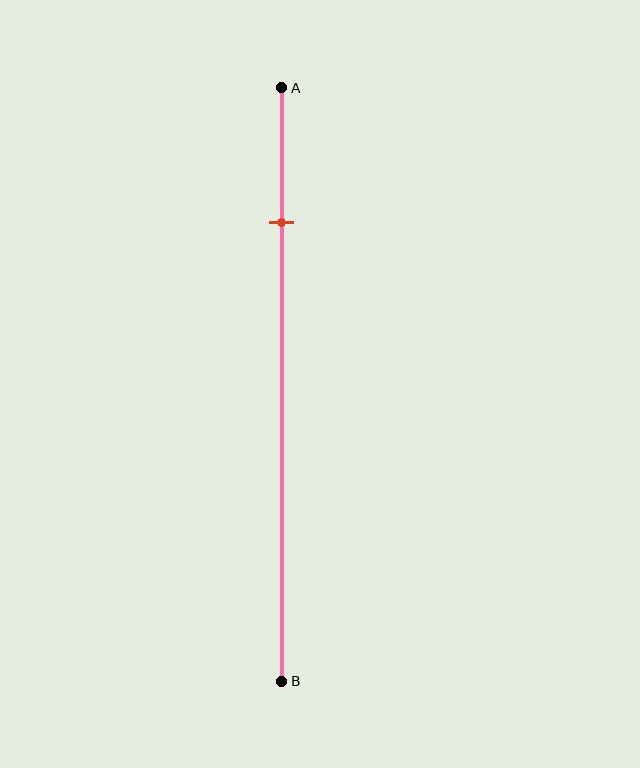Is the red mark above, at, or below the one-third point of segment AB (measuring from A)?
The red mark is above the one-third point of segment AB.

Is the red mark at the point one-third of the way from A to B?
No, the mark is at about 25% from A, not at the 33% one-third point.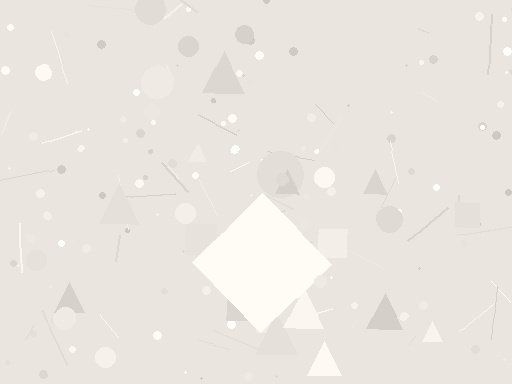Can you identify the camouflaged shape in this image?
The camouflaged shape is a diamond.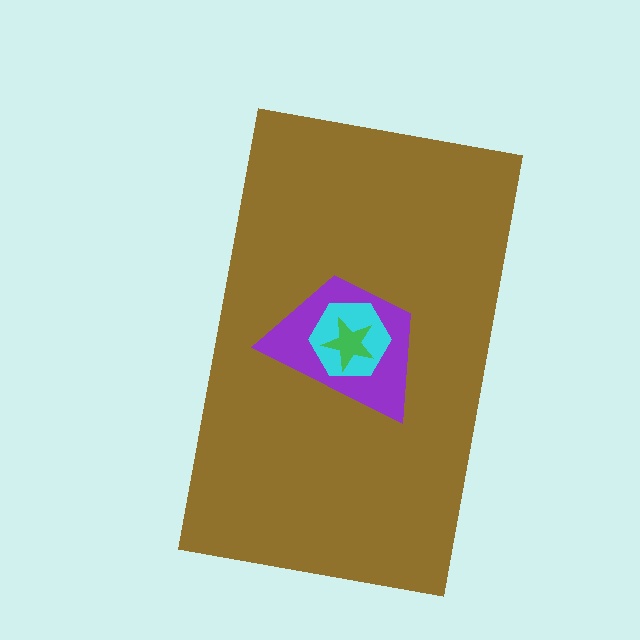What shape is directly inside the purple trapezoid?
The cyan hexagon.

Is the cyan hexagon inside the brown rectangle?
Yes.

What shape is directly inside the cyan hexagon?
The green star.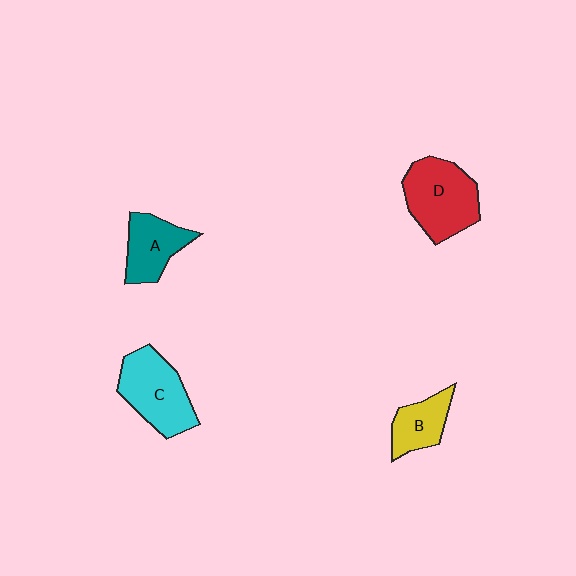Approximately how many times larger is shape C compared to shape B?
Approximately 1.7 times.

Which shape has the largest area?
Shape D (red).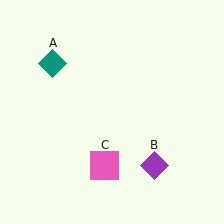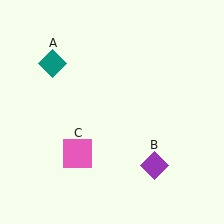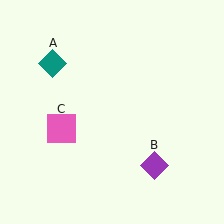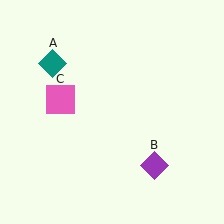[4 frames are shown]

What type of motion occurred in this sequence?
The pink square (object C) rotated clockwise around the center of the scene.